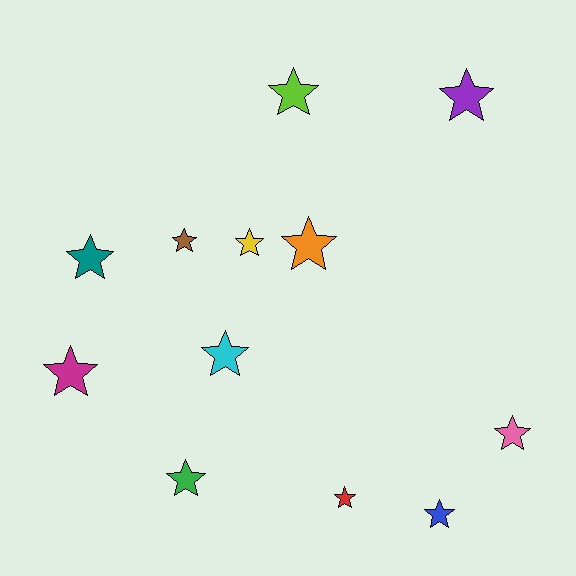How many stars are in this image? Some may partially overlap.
There are 12 stars.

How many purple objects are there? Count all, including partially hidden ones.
There is 1 purple object.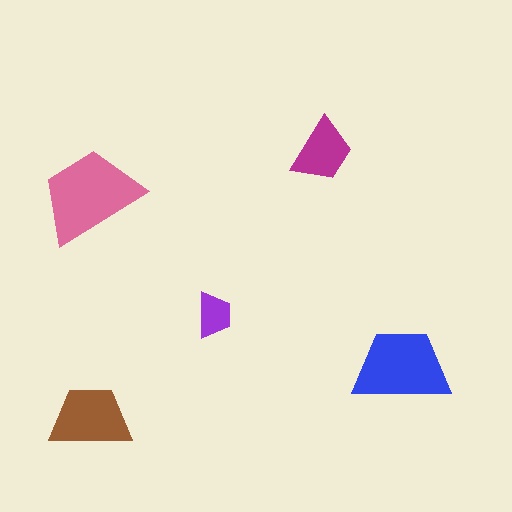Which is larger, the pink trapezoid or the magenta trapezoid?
The pink one.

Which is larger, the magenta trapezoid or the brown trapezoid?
The brown one.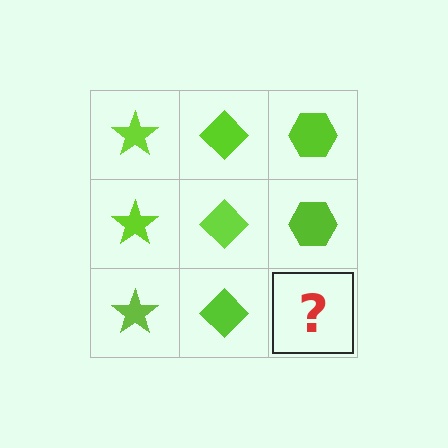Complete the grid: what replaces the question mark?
The question mark should be replaced with a lime hexagon.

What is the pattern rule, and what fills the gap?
The rule is that each column has a consistent shape. The gap should be filled with a lime hexagon.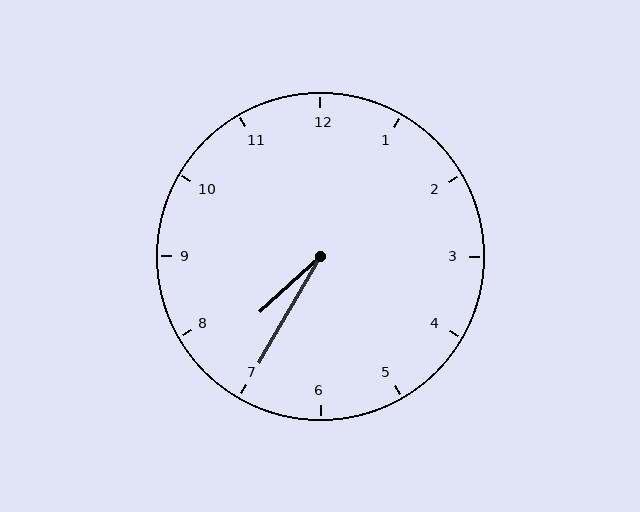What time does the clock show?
7:35.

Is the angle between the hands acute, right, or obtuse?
It is acute.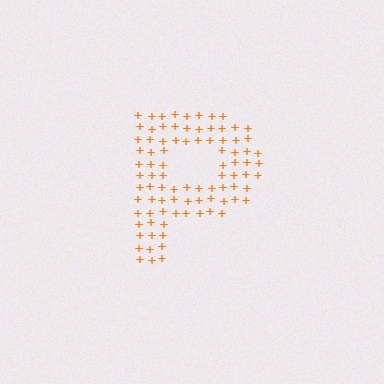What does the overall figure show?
The overall figure shows the letter P.